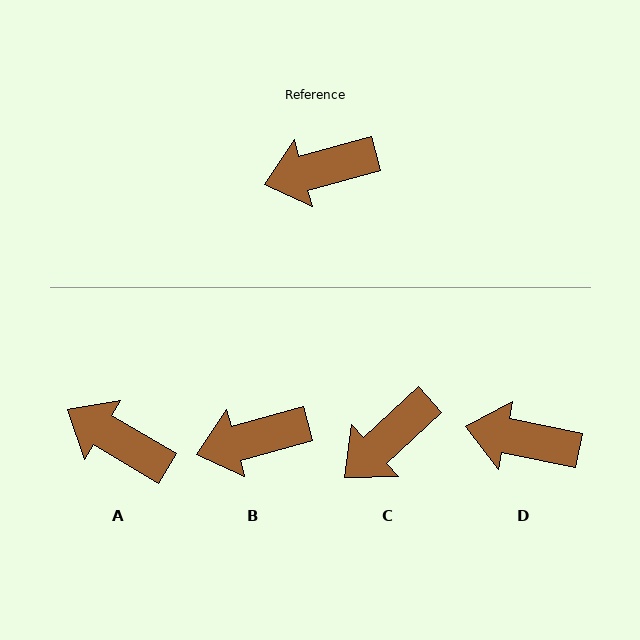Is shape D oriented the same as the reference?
No, it is off by about 27 degrees.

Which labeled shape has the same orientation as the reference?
B.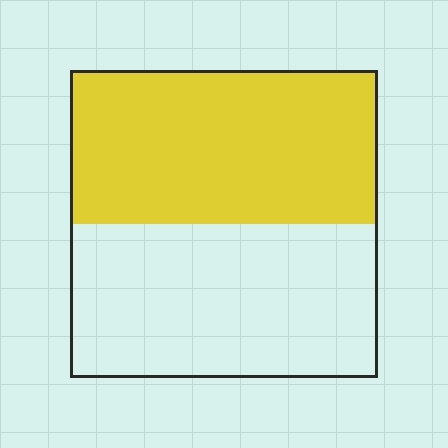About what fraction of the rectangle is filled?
About one half (1/2).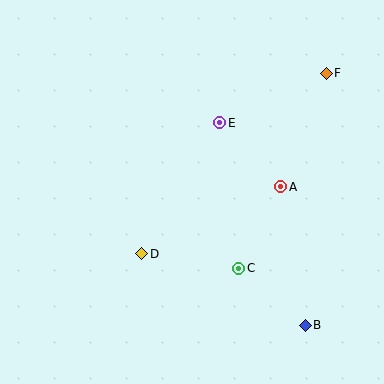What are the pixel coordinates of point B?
Point B is at (305, 325).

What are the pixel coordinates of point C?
Point C is at (239, 268).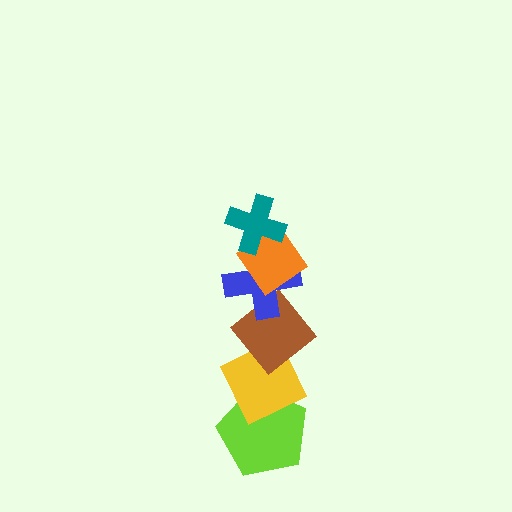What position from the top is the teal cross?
The teal cross is 1st from the top.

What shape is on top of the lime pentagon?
The yellow diamond is on top of the lime pentagon.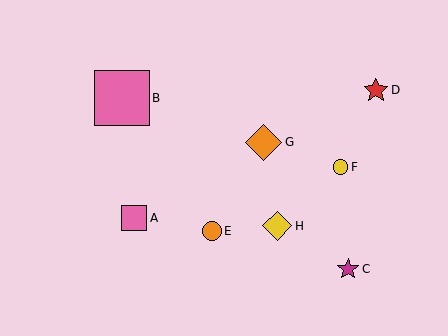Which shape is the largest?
The pink square (labeled B) is the largest.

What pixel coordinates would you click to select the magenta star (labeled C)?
Click at (348, 269) to select the magenta star C.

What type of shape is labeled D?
Shape D is a red star.